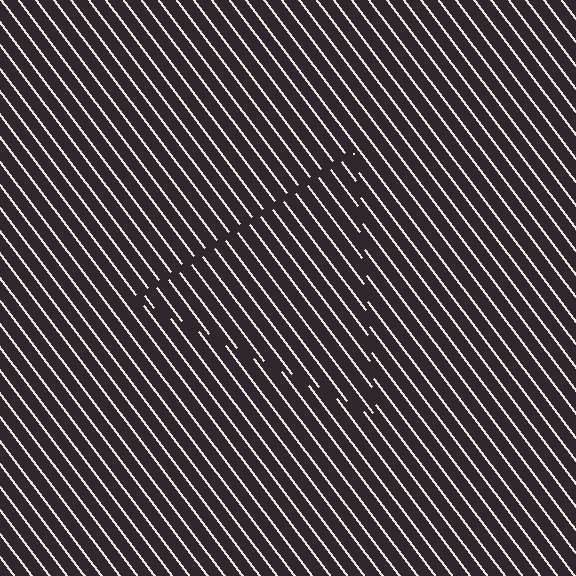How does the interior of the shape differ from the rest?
The interior of the shape contains the same grating, shifted by half a period — the contour is defined by the phase discontinuity where line-ends from the inner and outer gratings abut.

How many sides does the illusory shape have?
3 sides — the line-ends trace a triangle.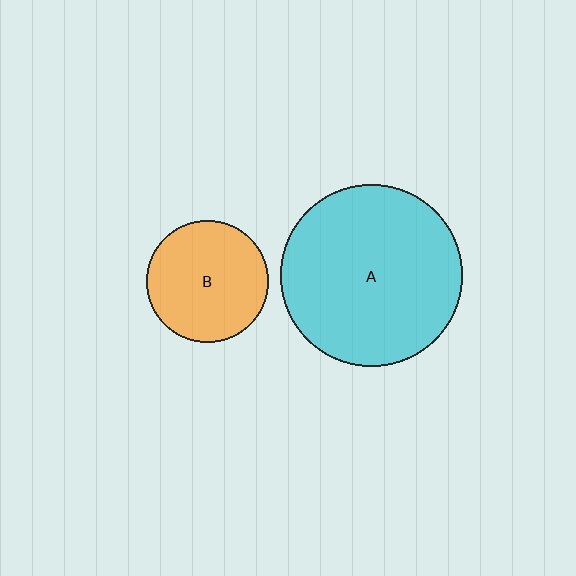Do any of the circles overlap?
No, none of the circles overlap.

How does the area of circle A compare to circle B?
Approximately 2.2 times.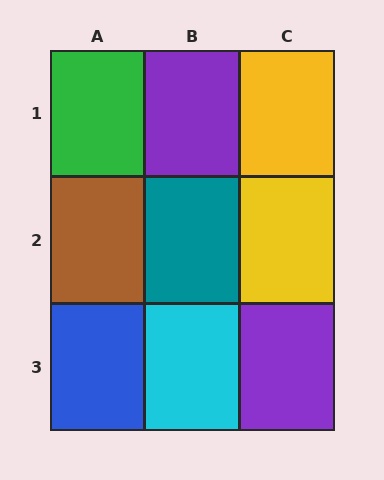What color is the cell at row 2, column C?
Yellow.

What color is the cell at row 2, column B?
Teal.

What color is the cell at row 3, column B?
Cyan.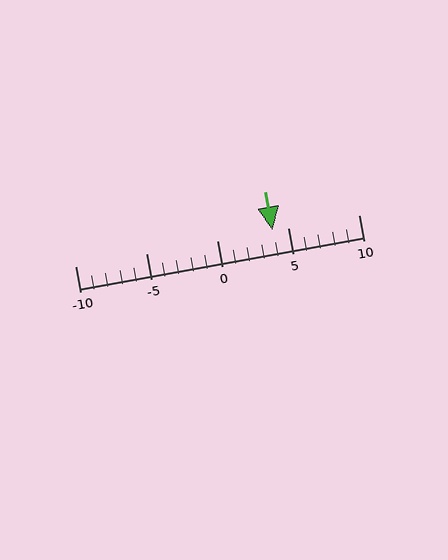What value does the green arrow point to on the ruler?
The green arrow points to approximately 4.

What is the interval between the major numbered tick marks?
The major tick marks are spaced 5 units apart.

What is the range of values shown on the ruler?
The ruler shows values from -10 to 10.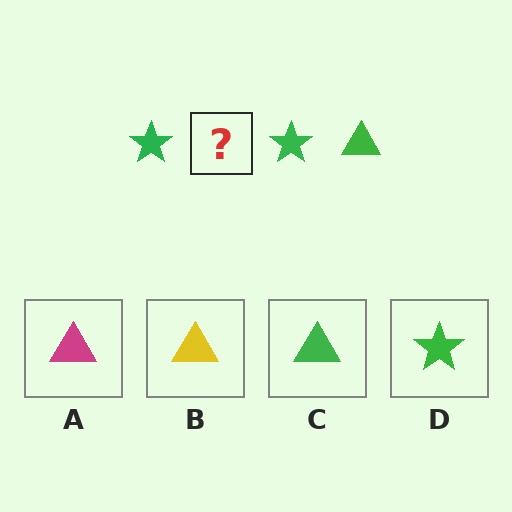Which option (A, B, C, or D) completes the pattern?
C.